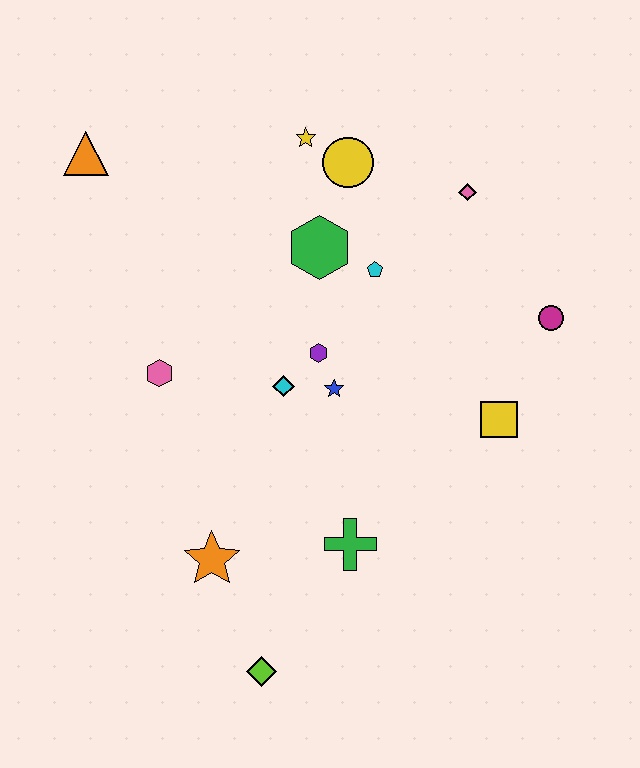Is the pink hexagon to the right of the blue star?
No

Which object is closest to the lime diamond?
The orange star is closest to the lime diamond.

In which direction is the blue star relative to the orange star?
The blue star is above the orange star.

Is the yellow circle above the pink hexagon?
Yes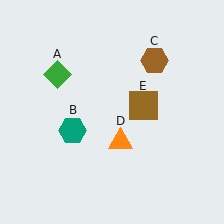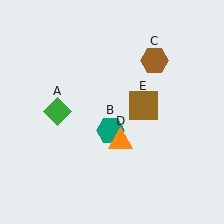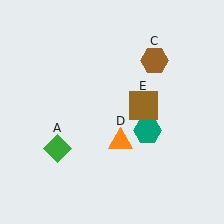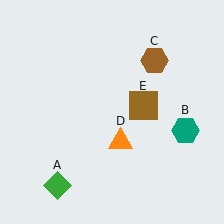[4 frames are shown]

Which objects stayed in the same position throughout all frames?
Brown hexagon (object C) and orange triangle (object D) and brown square (object E) remained stationary.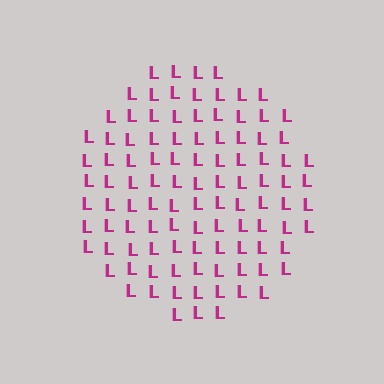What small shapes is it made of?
It is made of small letter L's.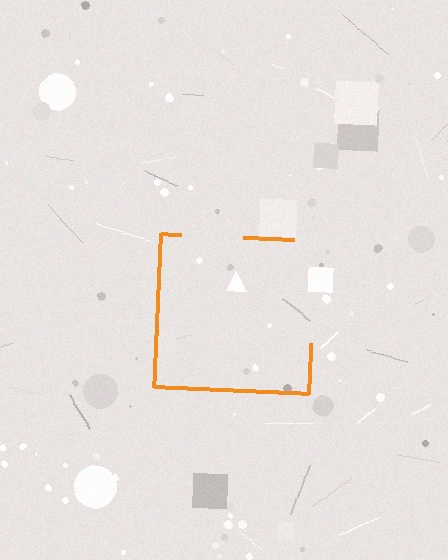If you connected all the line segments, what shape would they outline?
They would outline a square.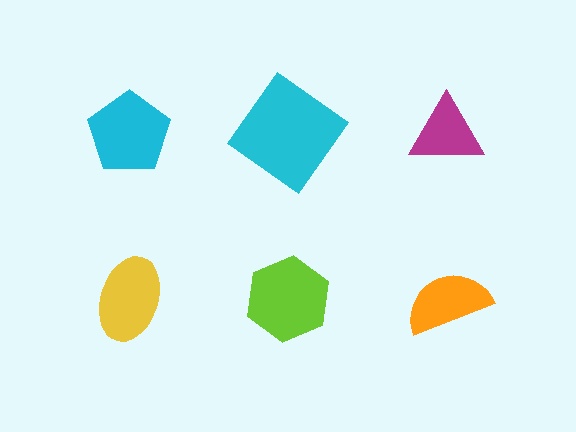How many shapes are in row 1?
3 shapes.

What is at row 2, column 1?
A yellow ellipse.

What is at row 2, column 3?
An orange semicircle.